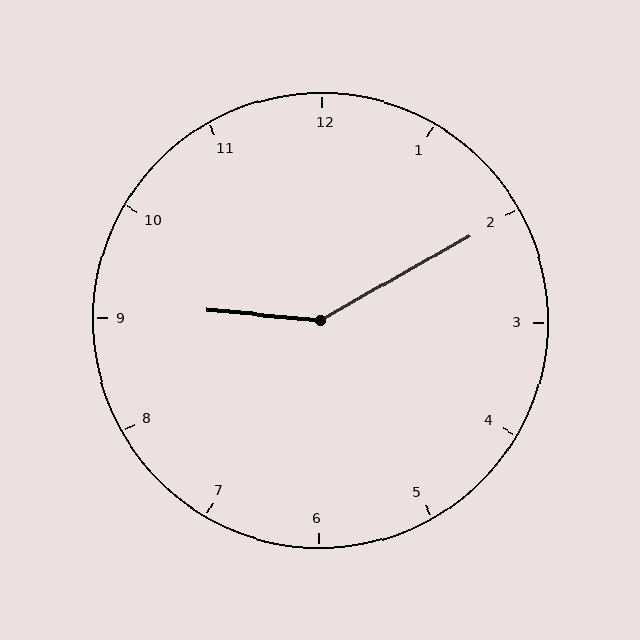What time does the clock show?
9:10.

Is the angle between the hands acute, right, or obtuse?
It is obtuse.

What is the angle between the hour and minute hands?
Approximately 145 degrees.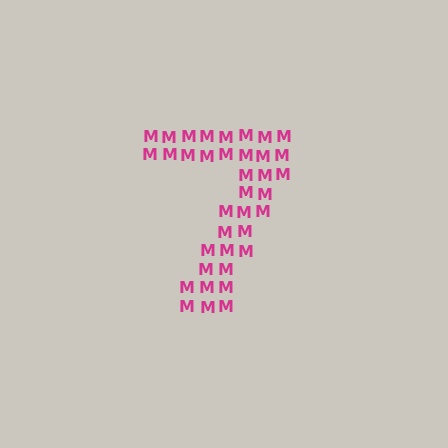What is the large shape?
The large shape is the digit 7.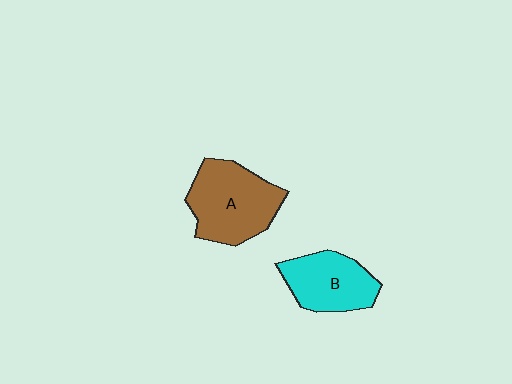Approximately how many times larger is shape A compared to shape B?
Approximately 1.3 times.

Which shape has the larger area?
Shape A (brown).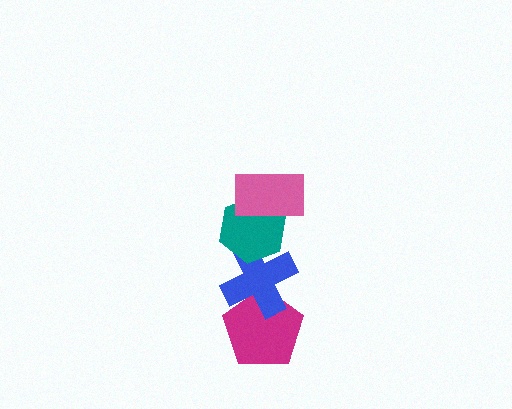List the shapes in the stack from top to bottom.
From top to bottom: the pink rectangle, the teal hexagon, the blue cross, the magenta pentagon.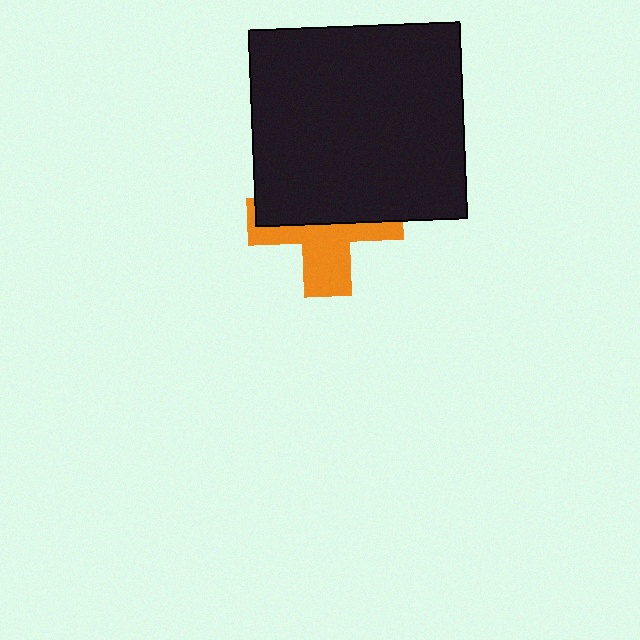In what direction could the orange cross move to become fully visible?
The orange cross could move down. That would shift it out from behind the black rectangle entirely.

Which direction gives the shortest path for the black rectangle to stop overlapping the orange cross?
Moving up gives the shortest separation.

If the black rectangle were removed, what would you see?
You would see the complete orange cross.